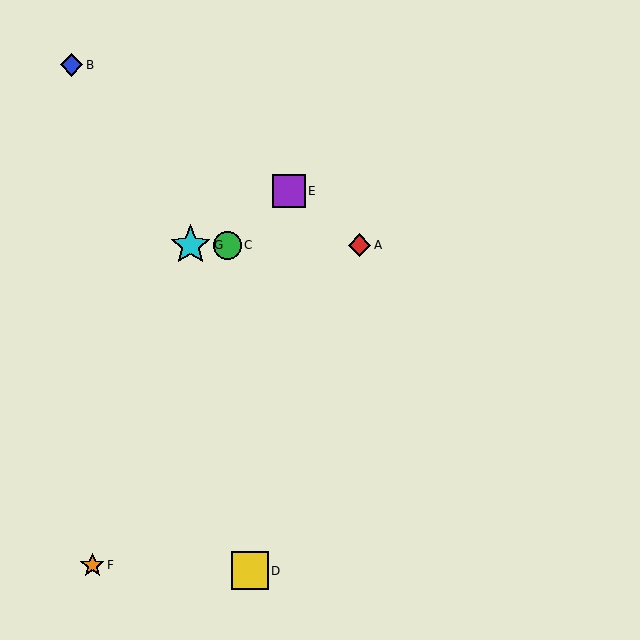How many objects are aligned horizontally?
3 objects (A, C, G) are aligned horizontally.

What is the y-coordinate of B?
Object B is at y≈65.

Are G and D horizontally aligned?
No, G is at y≈245 and D is at y≈571.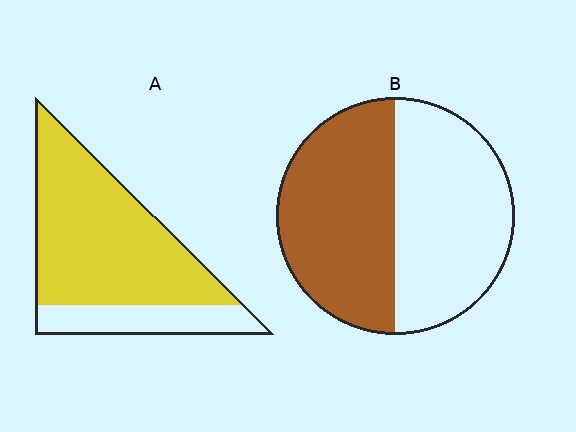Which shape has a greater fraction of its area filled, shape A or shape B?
Shape A.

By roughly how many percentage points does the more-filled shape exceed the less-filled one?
By roughly 25 percentage points (A over B).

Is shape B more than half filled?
Roughly half.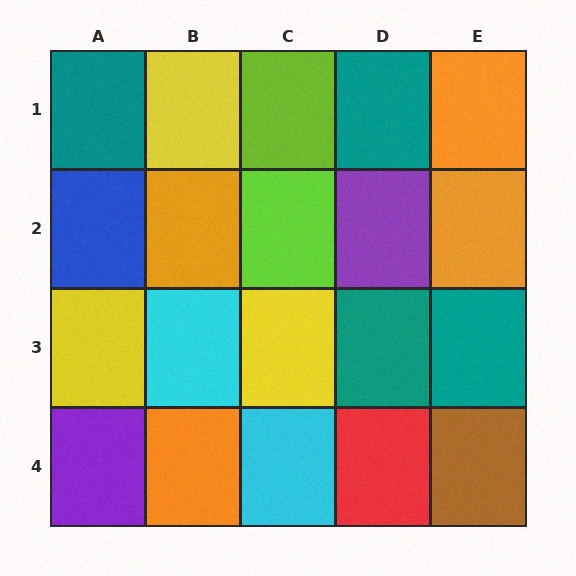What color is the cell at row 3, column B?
Cyan.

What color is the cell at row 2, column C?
Lime.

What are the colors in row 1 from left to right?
Teal, yellow, lime, teal, orange.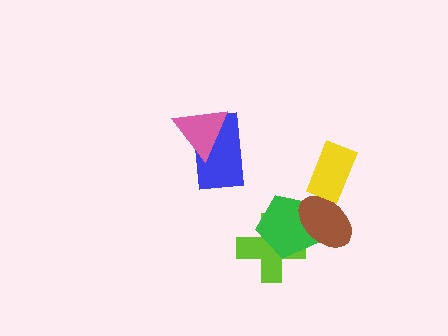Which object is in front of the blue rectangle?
The pink triangle is in front of the blue rectangle.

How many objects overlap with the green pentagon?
2 objects overlap with the green pentagon.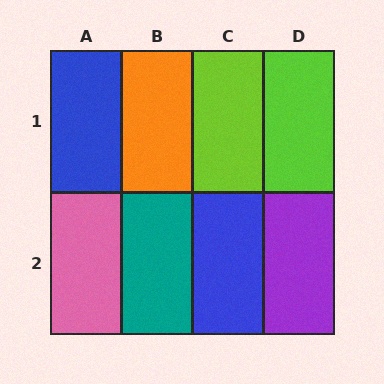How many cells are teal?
1 cell is teal.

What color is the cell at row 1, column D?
Lime.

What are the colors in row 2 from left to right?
Pink, teal, blue, purple.